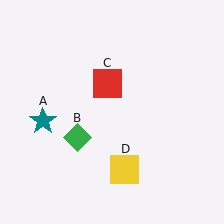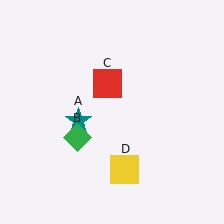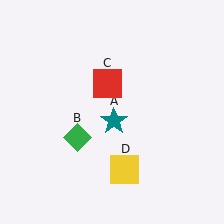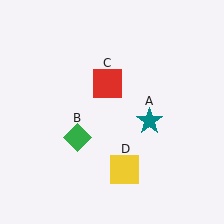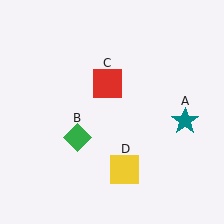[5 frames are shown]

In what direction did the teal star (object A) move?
The teal star (object A) moved right.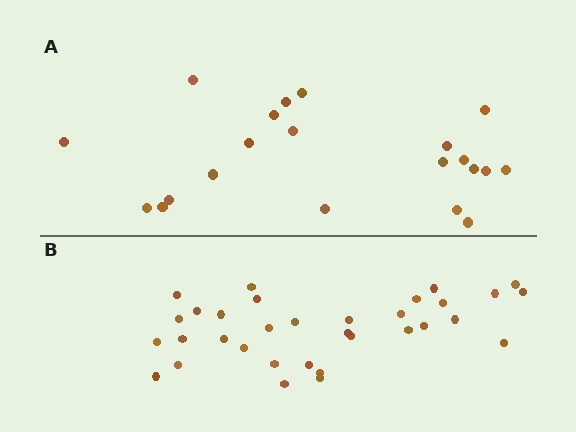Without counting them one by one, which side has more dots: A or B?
Region B (the bottom region) has more dots.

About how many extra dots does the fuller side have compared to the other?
Region B has roughly 12 or so more dots than region A.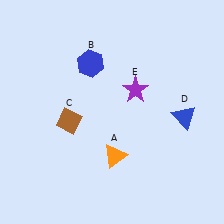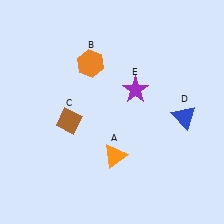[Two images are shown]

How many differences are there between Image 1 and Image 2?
There is 1 difference between the two images.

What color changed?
The hexagon (B) changed from blue in Image 1 to orange in Image 2.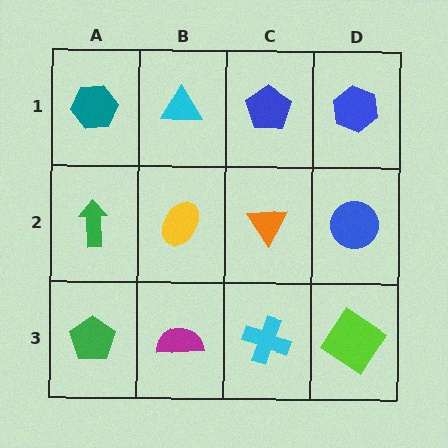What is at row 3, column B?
A magenta semicircle.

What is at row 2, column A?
A green arrow.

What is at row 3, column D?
A lime diamond.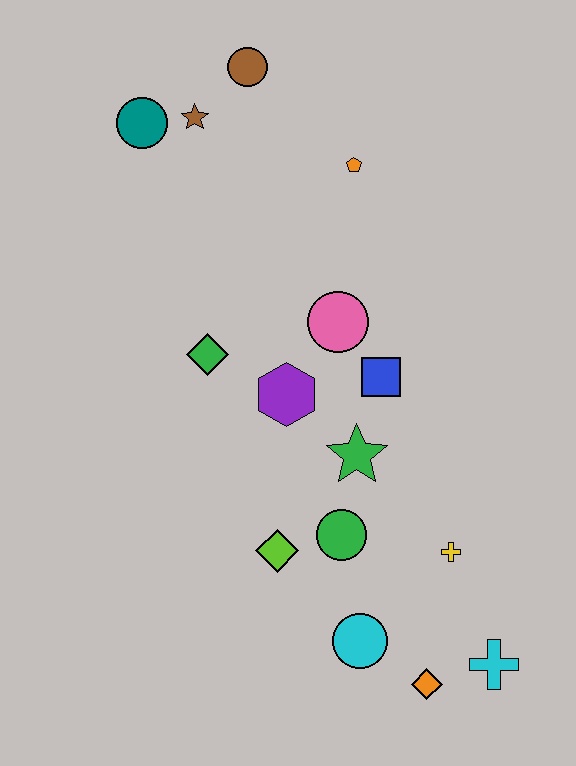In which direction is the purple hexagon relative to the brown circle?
The purple hexagon is below the brown circle.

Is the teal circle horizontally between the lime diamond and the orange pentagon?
No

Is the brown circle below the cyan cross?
No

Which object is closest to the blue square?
The pink circle is closest to the blue square.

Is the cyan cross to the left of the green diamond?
No